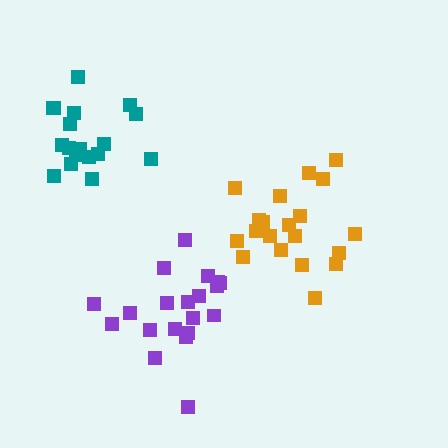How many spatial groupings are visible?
There are 3 spatial groupings.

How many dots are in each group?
Group 1: 18 dots, Group 2: 20 dots, Group 3: 20 dots (58 total).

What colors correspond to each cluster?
The clusters are colored: teal, purple, orange.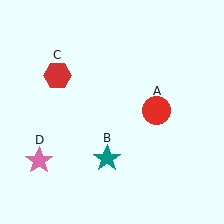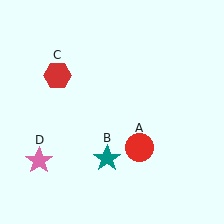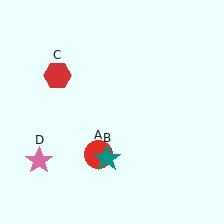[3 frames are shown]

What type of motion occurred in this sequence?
The red circle (object A) rotated clockwise around the center of the scene.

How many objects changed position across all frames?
1 object changed position: red circle (object A).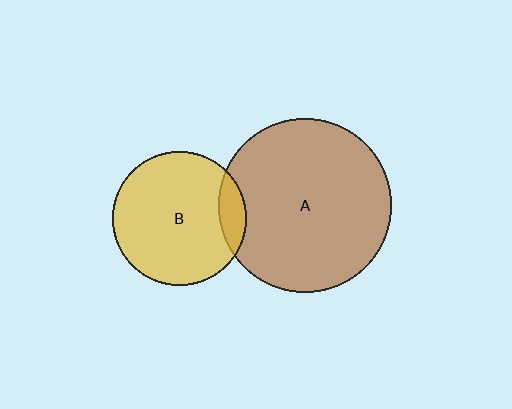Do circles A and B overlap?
Yes.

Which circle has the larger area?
Circle A (brown).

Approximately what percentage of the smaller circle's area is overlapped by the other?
Approximately 10%.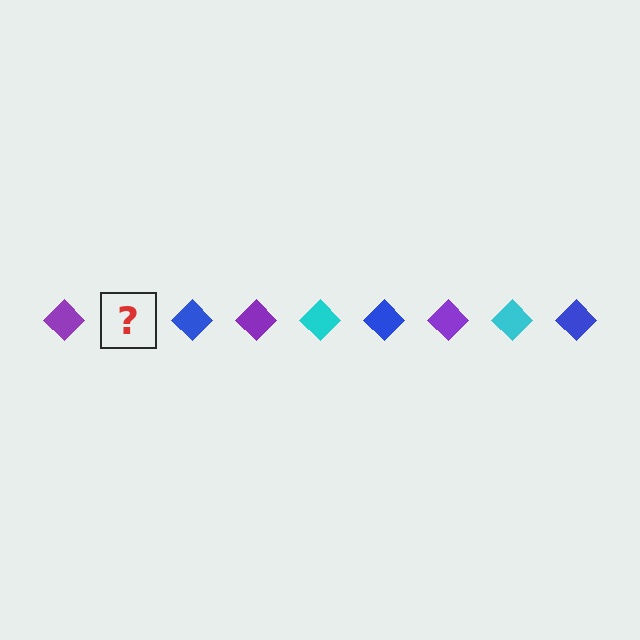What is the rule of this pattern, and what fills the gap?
The rule is that the pattern cycles through purple, cyan, blue diamonds. The gap should be filled with a cyan diamond.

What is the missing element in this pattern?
The missing element is a cyan diamond.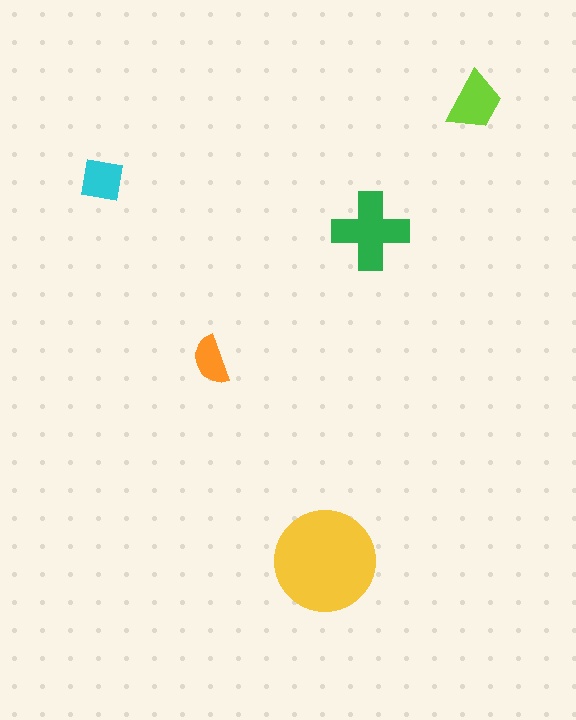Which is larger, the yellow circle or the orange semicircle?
The yellow circle.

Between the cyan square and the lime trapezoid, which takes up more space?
The lime trapezoid.